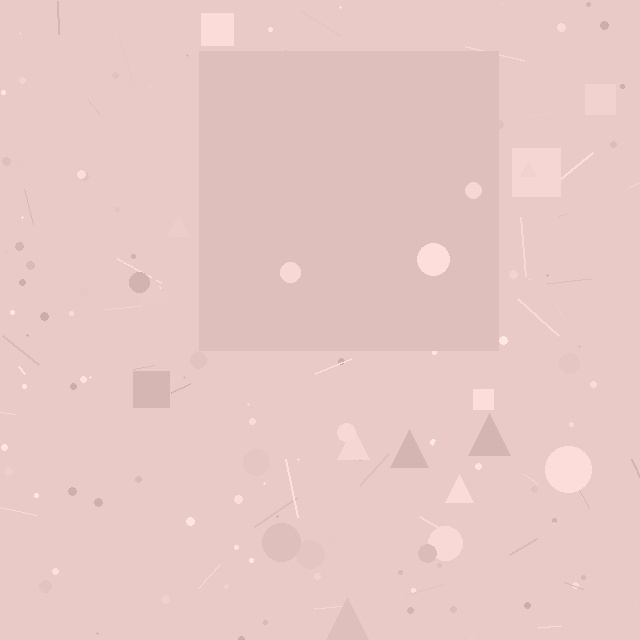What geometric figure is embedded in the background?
A square is embedded in the background.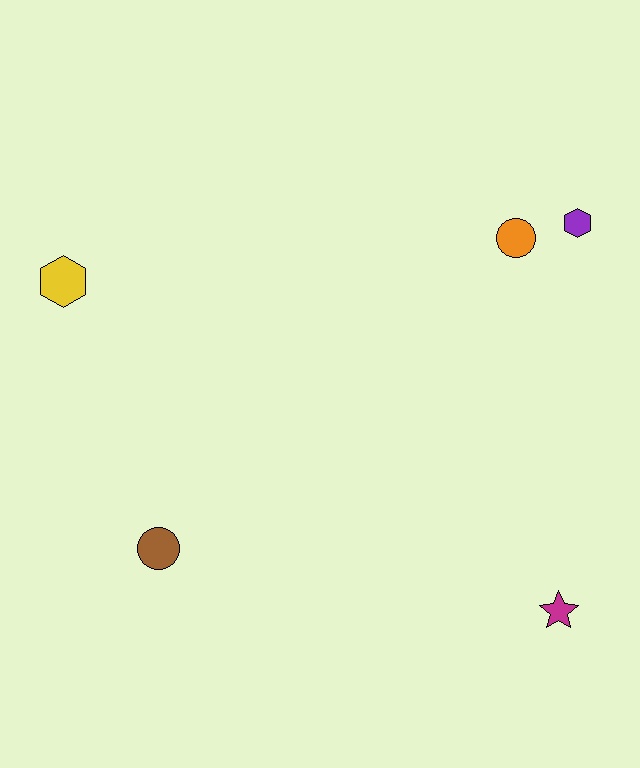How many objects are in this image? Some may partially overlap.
There are 5 objects.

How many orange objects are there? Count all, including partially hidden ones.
There is 1 orange object.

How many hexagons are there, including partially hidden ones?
There are 2 hexagons.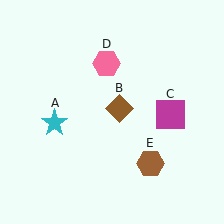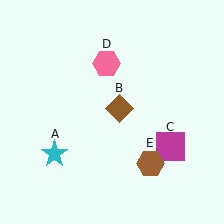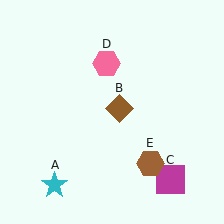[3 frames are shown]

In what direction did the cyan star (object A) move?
The cyan star (object A) moved down.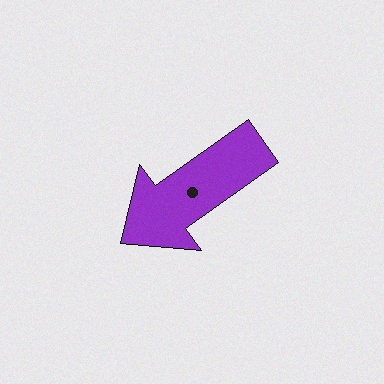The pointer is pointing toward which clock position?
Roughly 8 o'clock.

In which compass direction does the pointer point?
Southwest.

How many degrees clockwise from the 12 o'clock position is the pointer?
Approximately 234 degrees.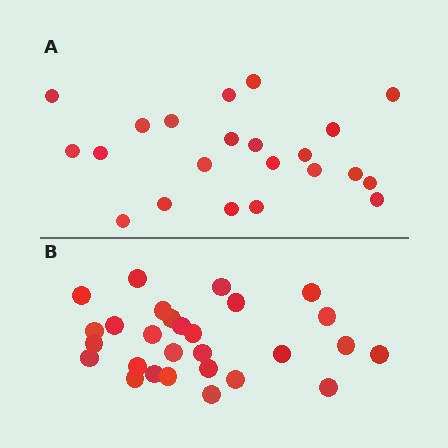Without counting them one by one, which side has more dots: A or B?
Region B (the bottom region) has more dots.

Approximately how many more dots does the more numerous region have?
Region B has about 6 more dots than region A.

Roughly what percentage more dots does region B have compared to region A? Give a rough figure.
About 25% more.